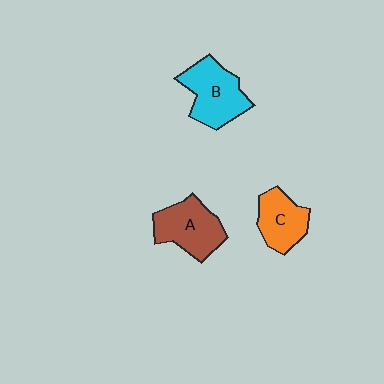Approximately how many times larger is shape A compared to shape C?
Approximately 1.3 times.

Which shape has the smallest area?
Shape C (orange).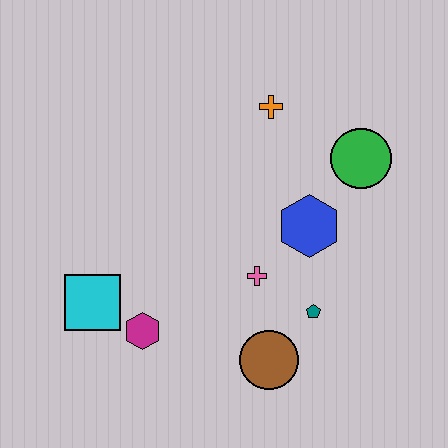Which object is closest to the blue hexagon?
The pink cross is closest to the blue hexagon.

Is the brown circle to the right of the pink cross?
Yes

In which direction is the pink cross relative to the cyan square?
The pink cross is to the right of the cyan square.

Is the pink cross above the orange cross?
No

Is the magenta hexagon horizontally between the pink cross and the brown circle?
No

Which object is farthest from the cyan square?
The green circle is farthest from the cyan square.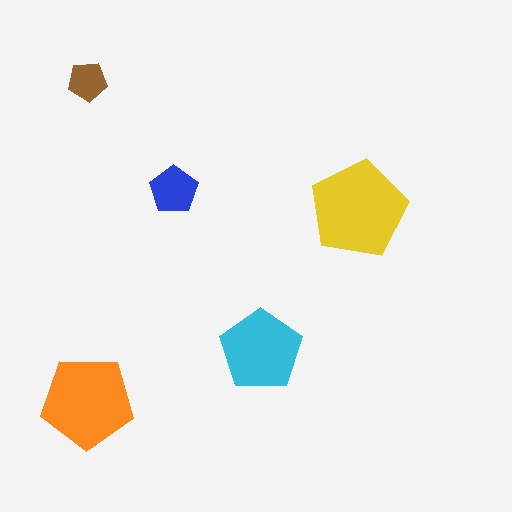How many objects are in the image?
There are 5 objects in the image.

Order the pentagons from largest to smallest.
the yellow one, the orange one, the cyan one, the blue one, the brown one.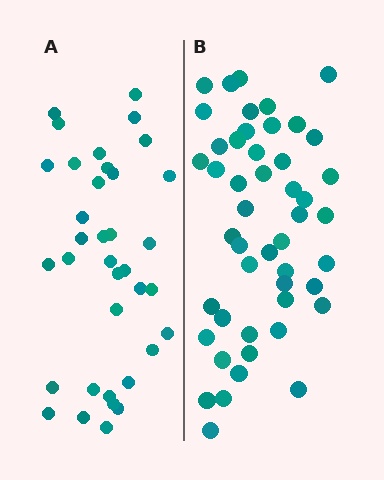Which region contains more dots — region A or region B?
Region B (the right region) has more dots.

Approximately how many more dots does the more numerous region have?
Region B has roughly 12 or so more dots than region A.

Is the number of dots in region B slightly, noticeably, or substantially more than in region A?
Region B has noticeably more, but not dramatically so. The ratio is roughly 1.3 to 1.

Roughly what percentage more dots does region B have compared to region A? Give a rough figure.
About 35% more.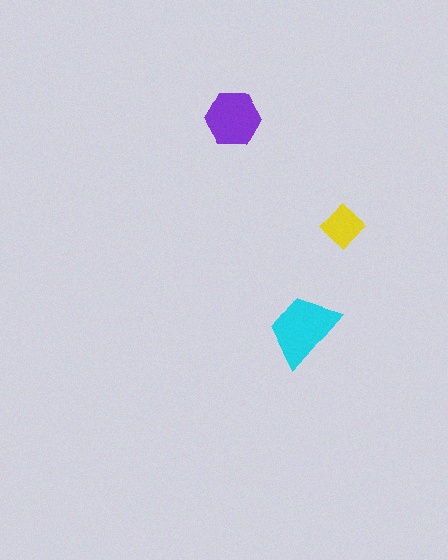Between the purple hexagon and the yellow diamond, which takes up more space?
The purple hexagon.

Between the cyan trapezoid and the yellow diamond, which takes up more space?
The cyan trapezoid.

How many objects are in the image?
There are 3 objects in the image.